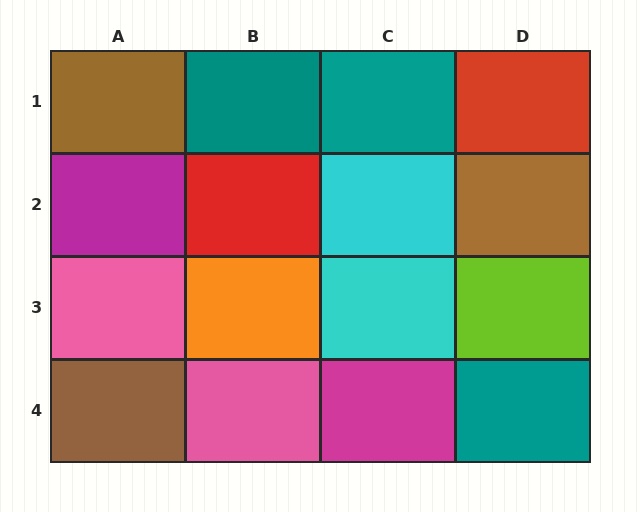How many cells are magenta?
2 cells are magenta.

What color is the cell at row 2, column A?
Magenta.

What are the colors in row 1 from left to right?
Brown, teal, teal, red.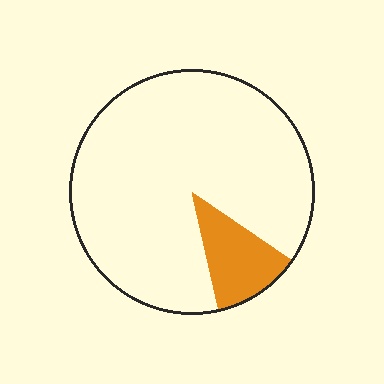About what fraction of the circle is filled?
About one eighth (1/8).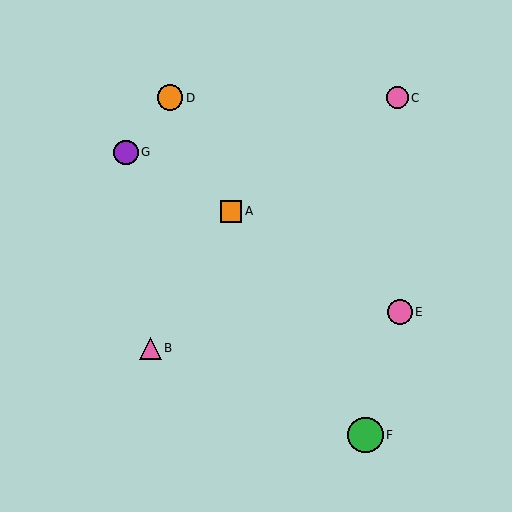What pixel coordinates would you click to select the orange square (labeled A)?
Click at (231, 211) to select the orange square A.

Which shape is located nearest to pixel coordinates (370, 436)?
The green circle (labeled F) at (365, 435) is nearest to that location.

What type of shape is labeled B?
Shape B is a pink triangle.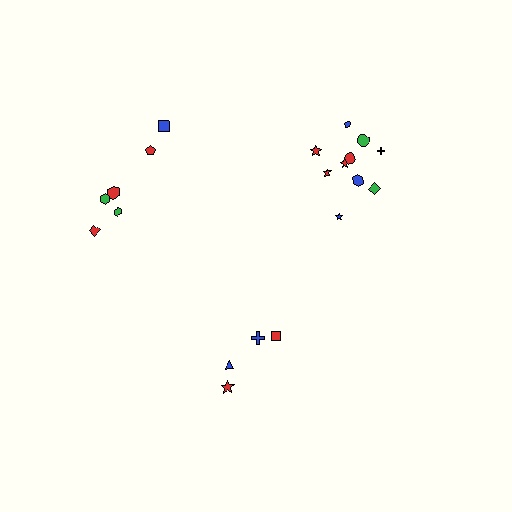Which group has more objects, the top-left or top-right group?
The top-right group.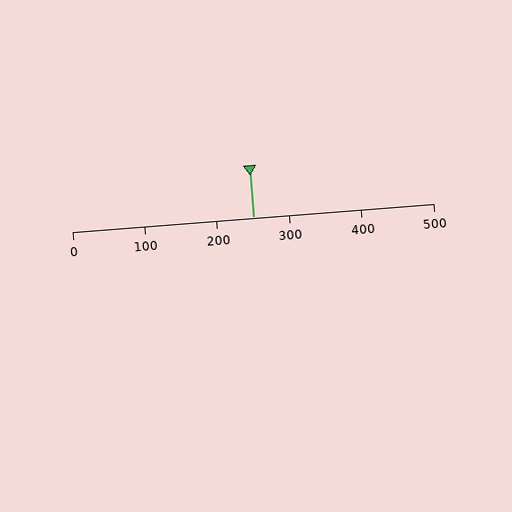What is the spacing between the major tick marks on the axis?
The major ticks are spaced 100 apart.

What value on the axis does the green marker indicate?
The marker indicates approximately 250.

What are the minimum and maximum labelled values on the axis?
The axis runs from 0 to 500.